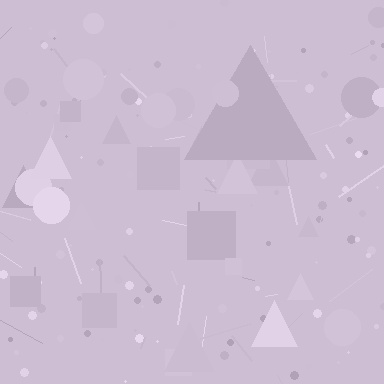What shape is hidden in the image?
A triangle is hidden in the image.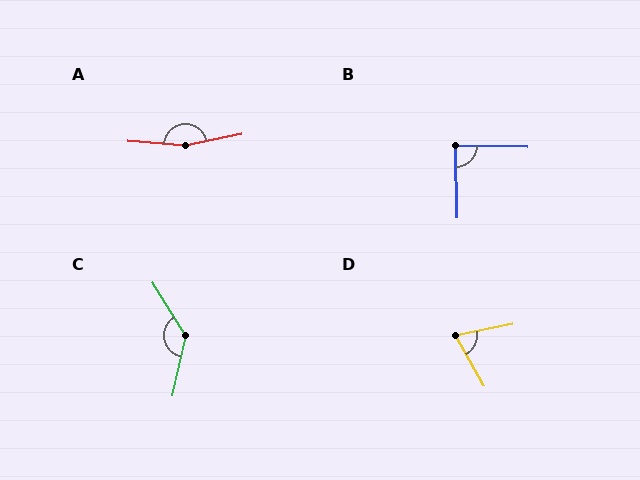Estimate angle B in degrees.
Approximately 87 degrees.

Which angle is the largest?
A, at approximately 164 degrees.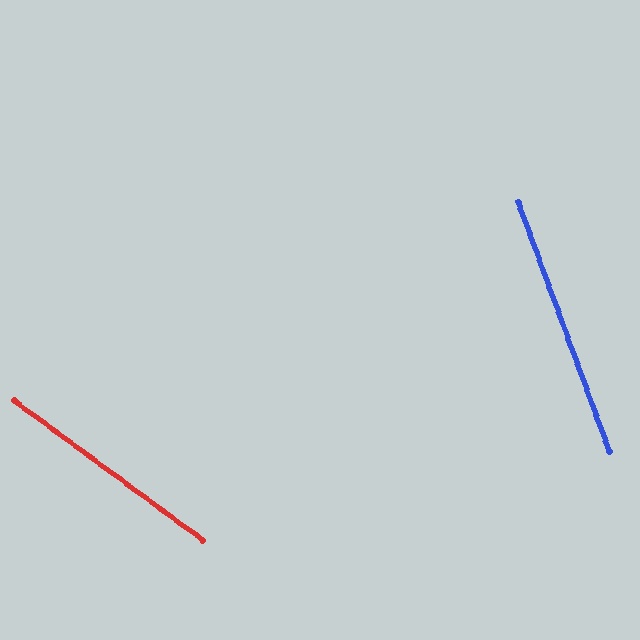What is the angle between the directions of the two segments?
Approximately 34 degrees.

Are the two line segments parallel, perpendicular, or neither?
Neither parallel nor perpendicular — they differ by about 34°.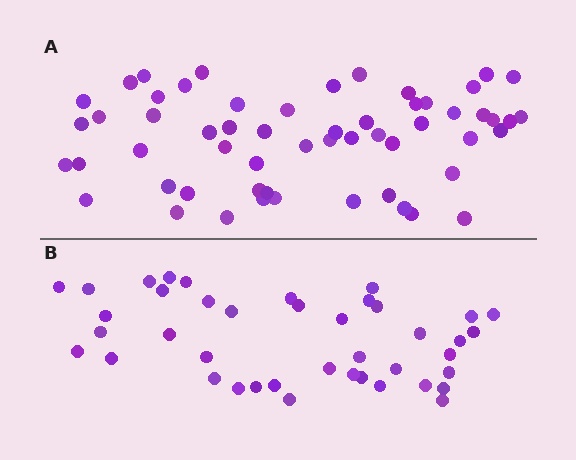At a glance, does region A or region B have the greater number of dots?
Region A (the top region) has more dots.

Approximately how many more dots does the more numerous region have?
Region A has approximately 15 more dots than region B.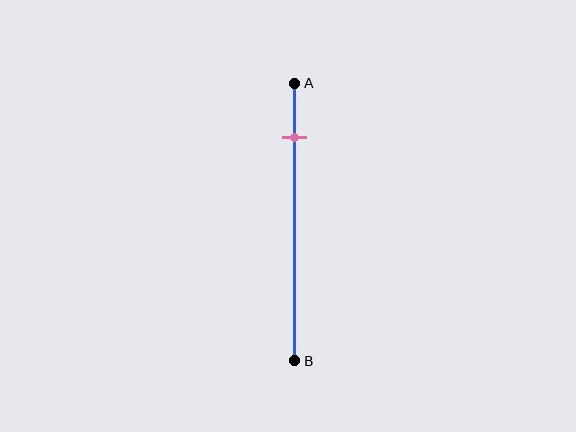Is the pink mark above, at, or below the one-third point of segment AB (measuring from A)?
The pink mark is above the one-third point of segment AB.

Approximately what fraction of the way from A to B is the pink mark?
The pink mark is approximately 20% of the way from A to B.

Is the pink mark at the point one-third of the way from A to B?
No, the mark is at about 20% from A, not at the 33% one-third point.